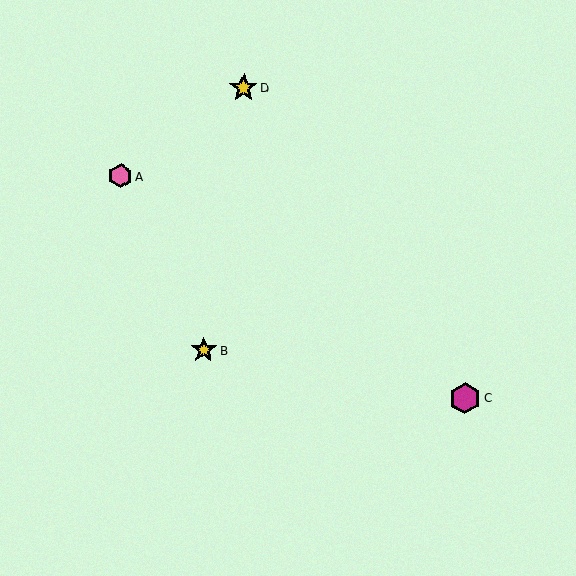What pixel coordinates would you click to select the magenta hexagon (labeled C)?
Click at (465, 398) to select the magenta hexagon C.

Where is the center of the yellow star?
The center of the yellow star is at (204, 350).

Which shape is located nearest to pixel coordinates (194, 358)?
The yellow star (labeled B) at (204, 350) is nearest to that location.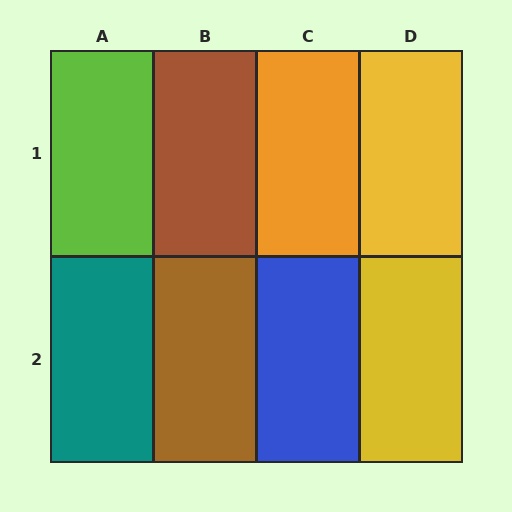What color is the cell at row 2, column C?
Blue.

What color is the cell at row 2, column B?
Brown.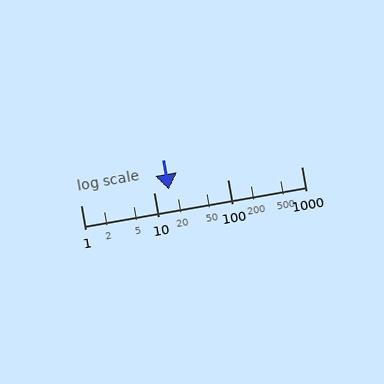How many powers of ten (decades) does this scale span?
The scale spans 3 decades, from 1 to 1000.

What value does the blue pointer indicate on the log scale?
The pointer indicates approximately 16.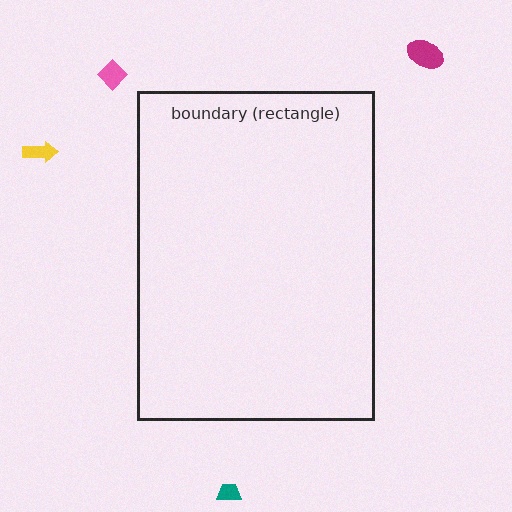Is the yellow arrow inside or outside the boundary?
Outside.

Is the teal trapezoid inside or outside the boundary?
Outside.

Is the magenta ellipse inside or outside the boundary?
Outside.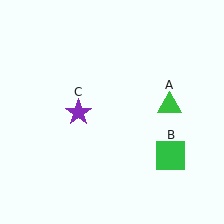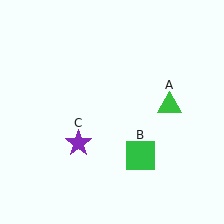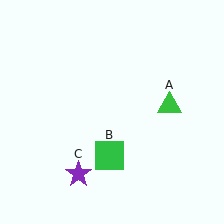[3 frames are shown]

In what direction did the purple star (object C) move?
The purple star (object C) moved down.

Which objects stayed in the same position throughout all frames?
Green triangle (object A) remained stationary.